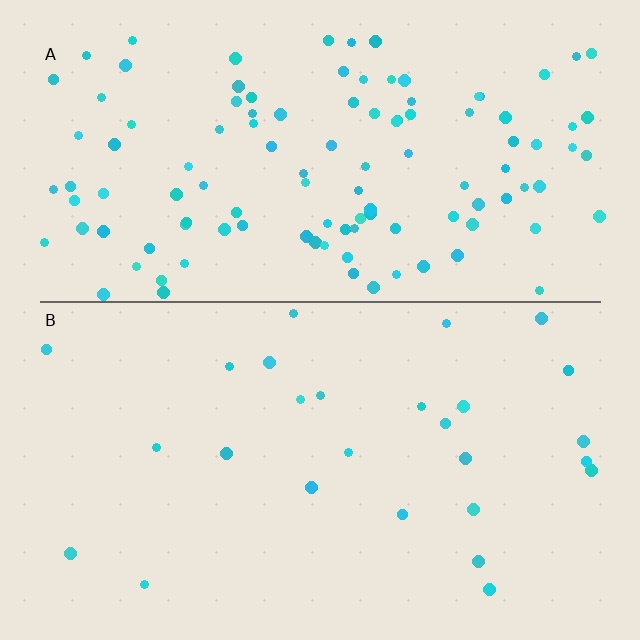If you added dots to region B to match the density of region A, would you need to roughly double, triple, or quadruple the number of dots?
Approximately quadruple.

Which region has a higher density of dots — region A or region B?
A (the top).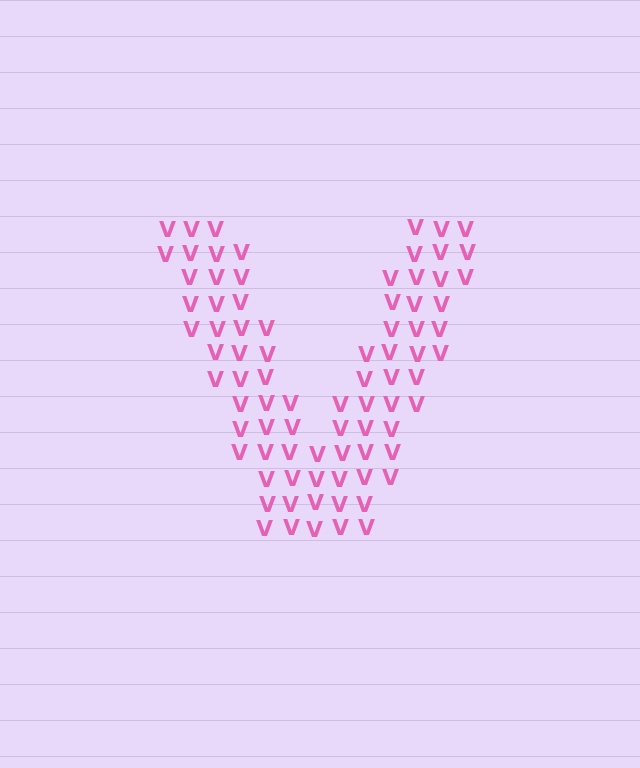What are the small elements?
The small elements are letter V's.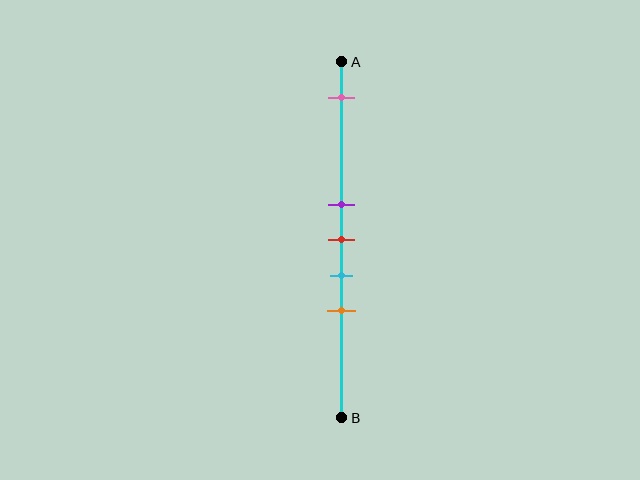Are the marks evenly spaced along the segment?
No, the marks are not evenly spaced.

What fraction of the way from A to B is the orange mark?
The orange mark is approximately 70% (0.7) of the way from A to B.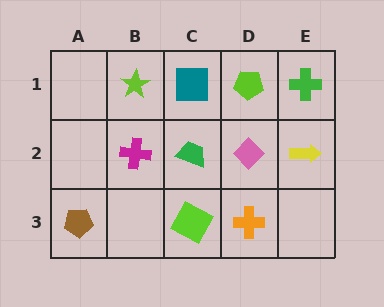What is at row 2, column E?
A yellow arrow.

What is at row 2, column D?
A pink diamond.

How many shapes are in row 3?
3 shapes.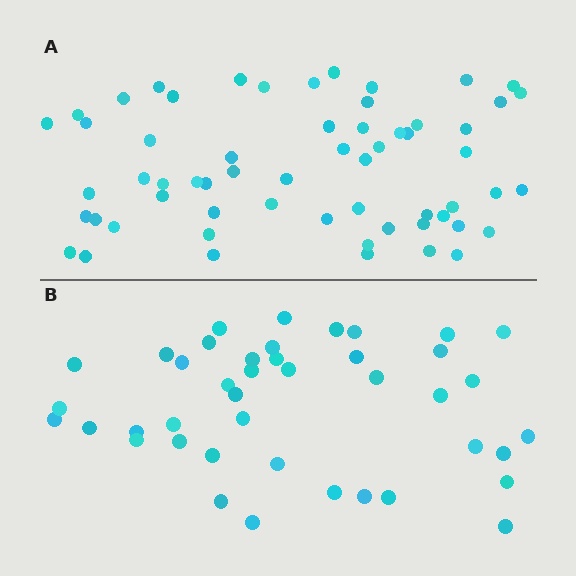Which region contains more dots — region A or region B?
Region A (the top region) has more dots.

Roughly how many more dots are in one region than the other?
Region A has approximately 20 more dots than region B.